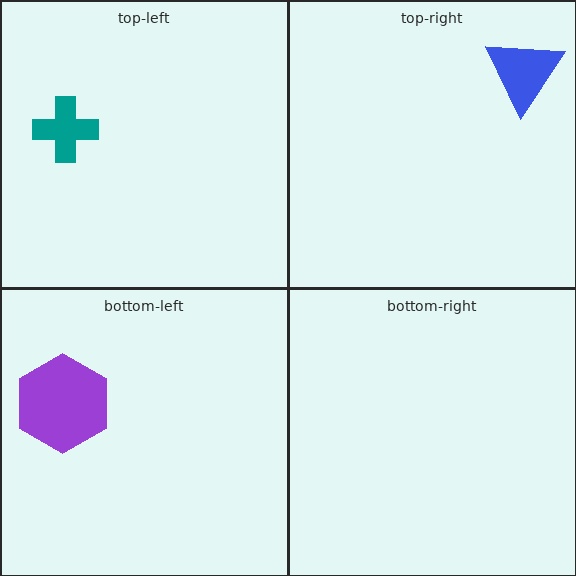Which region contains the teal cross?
The top-left region.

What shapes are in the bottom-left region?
The purple hexagon.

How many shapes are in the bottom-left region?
1.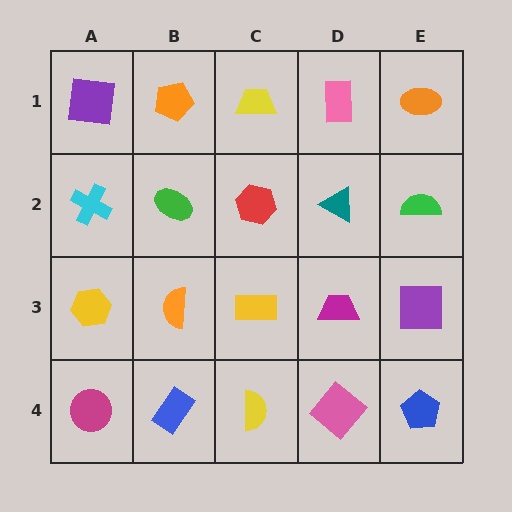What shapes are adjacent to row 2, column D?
A pink rectangle (row 1, column D), a magenta trapezoid (row 3, column D), a red hexagon (row 2, column C), a green semicircle (row 2, column E).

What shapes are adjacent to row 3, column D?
A teal triangle (row 2, column D), a pink diamond (row 4, column D), a yellow rectangle (row 3, column C), a purple square (row 3, column E).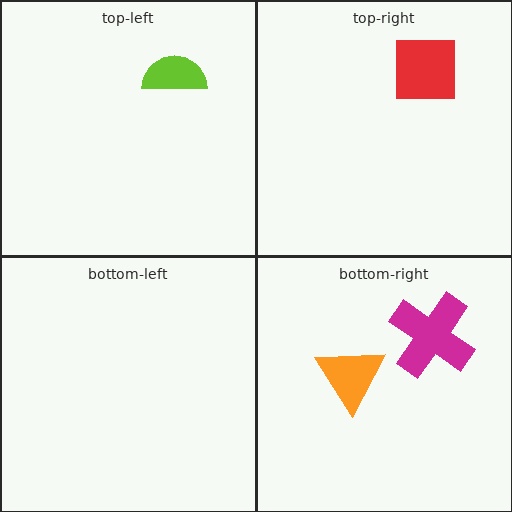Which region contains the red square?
The top-right region.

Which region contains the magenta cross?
The bottom-right region.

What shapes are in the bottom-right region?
The orange triangle, the magenta cross.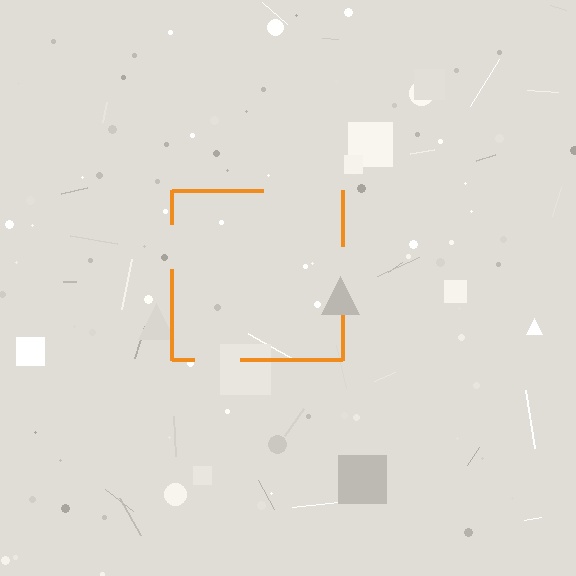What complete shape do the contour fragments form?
The contour fragments form a square.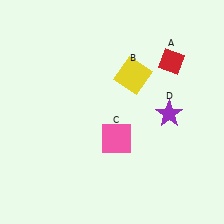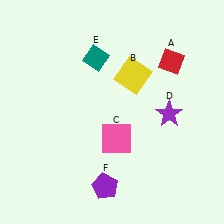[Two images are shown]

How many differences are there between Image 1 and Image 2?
There are 2 differences between the two images.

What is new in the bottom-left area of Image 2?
A purple pentagon (F) was added in the bottom-left area of Image 2.